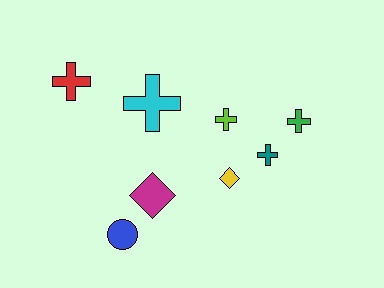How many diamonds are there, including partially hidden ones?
There are 2 diamonds.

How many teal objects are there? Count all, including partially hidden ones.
There is 1 teal object.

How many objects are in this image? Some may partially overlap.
There are 8 objects.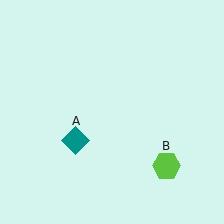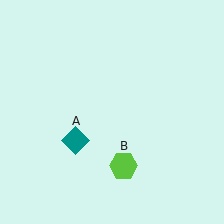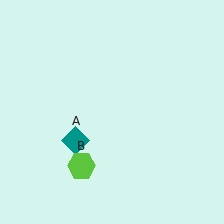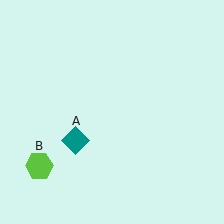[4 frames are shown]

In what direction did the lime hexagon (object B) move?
The lime hexagon (object B) moved left.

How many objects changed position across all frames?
1 object changed position: lime hexagon (object B).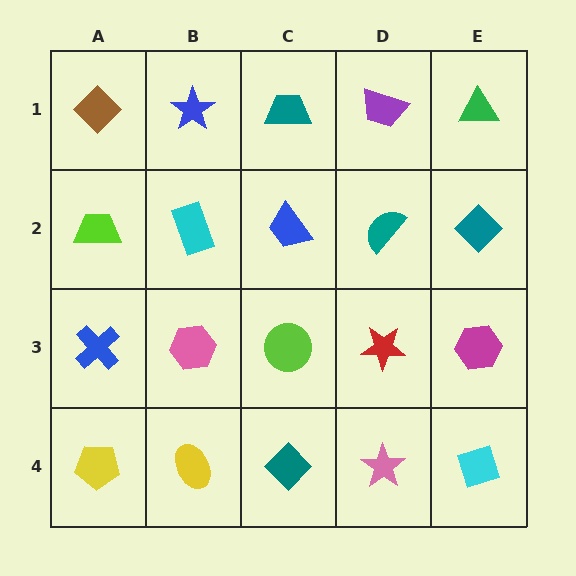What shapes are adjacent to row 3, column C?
A blue trapezoid (row 2, column C), a teal diamond (row 4, column C), a pink hexagon (row 3, column B), a red star (row 3, column D).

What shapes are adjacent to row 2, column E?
A green triangle (row 1, column E), a magenta hexagon (row 3, column E), a teal semicircle (row 2, column D).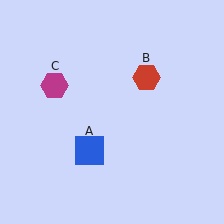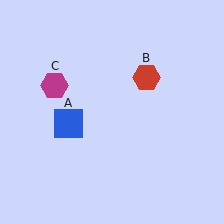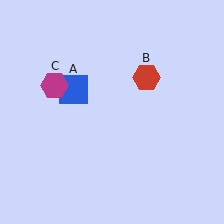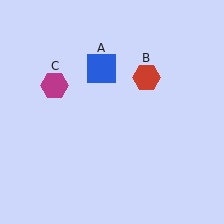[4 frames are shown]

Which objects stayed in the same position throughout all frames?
Red hexagon (object B) and magenta hexagon (object C) remained stationary.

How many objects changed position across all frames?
1 object changed position: blue square (object A).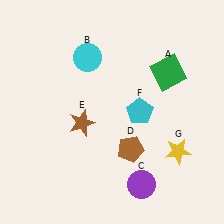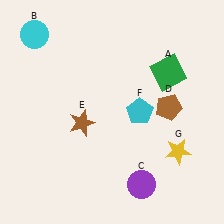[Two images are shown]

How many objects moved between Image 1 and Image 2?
2 objects moved between the two images.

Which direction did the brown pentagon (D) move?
The brown pentagon (D) moved up.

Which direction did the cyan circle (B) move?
The cyan circle (B) moved left.